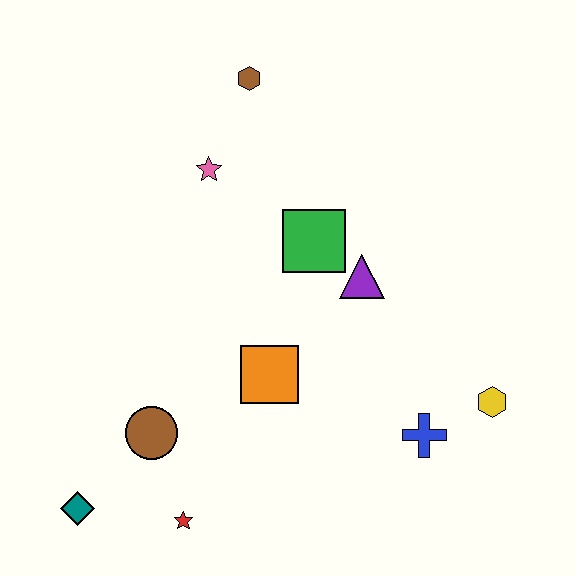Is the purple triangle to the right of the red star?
Yes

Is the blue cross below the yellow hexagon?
Yes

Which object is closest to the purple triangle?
The green square is closest to the purple triangle.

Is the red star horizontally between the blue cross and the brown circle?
Yes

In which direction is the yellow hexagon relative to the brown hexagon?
The yellow hexagon is below the brown hexagon.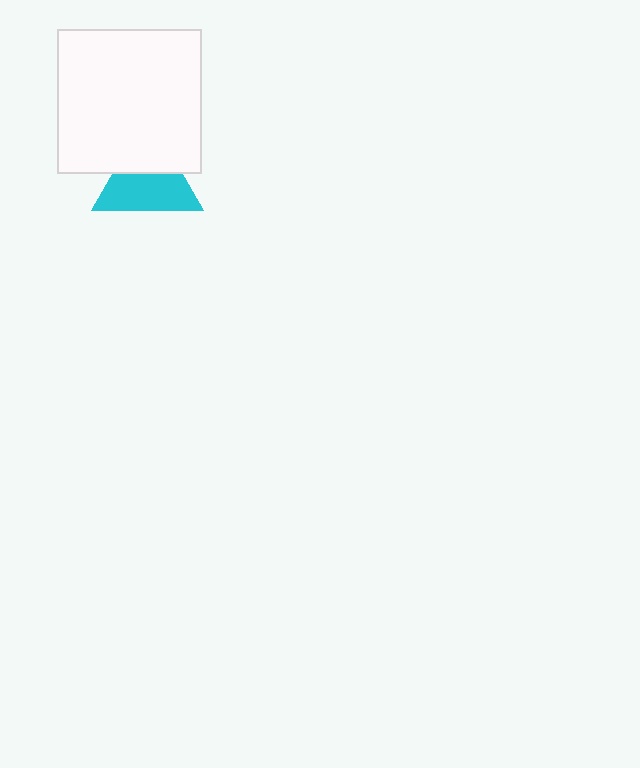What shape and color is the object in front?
The object in front is a white square.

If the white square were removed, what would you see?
You would see the complete cyan triangle.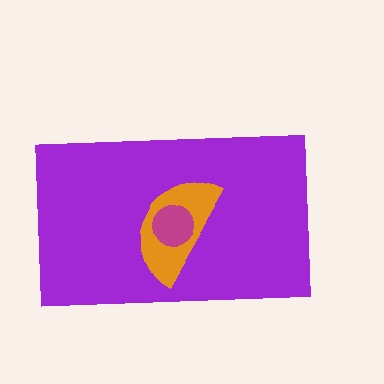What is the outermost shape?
The purple rectangle.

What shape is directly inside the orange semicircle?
The magenta circle.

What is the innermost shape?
The magenta circle.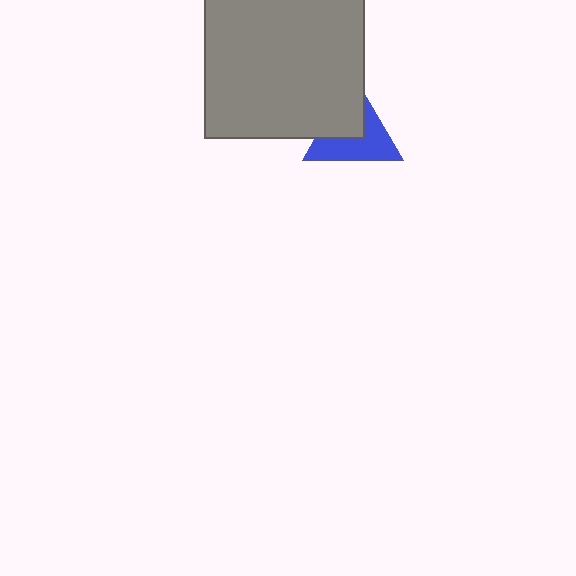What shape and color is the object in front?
The object in front is a gray square.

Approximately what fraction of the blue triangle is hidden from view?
Roughly 44% of the blue triangle is hidden behind the gray square.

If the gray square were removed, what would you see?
You would see the complete blue triangle.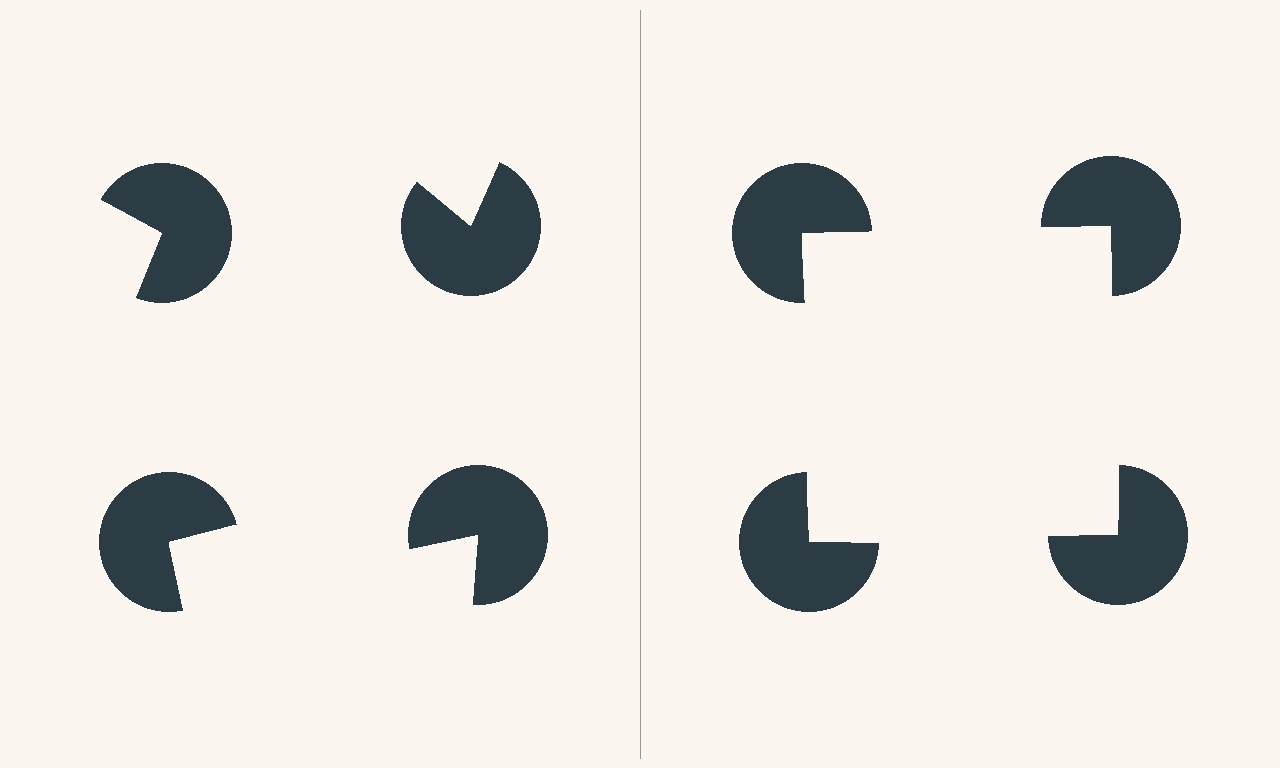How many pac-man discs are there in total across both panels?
8 — 4 on each side.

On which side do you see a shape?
An illusory square appears on the right side. On the left side the wedge cuts are rotated, so no coherent shape forms.